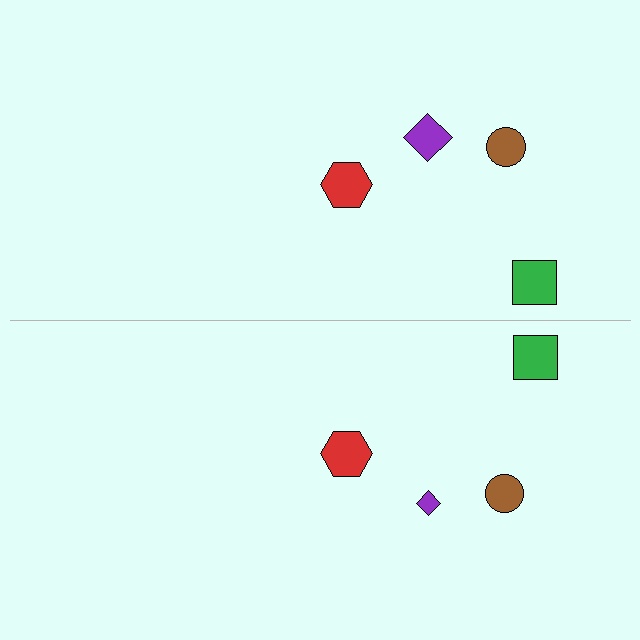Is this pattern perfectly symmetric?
No, the pattern is not perfectly symmetric. The purple diamond on the bottom side has a different size than its mirror counterpart.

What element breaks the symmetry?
The purple diamond on the bottom side has a different size than its mirror counterpart.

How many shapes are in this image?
There are 8 shapes in this image.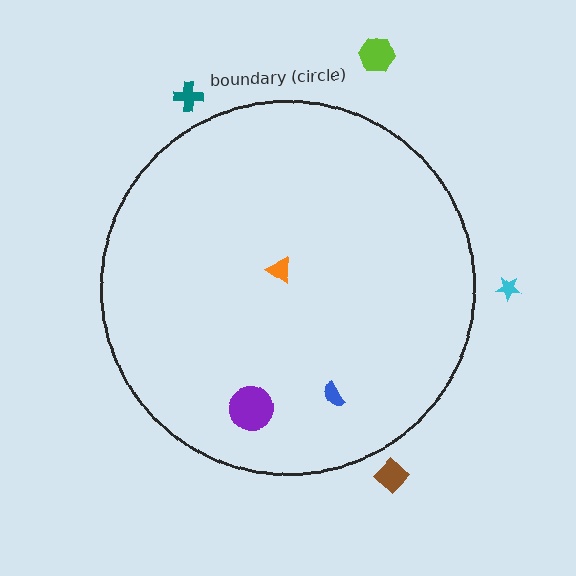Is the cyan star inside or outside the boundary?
Outside.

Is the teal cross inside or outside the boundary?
Outside.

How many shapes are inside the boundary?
3 inside, 4 outside.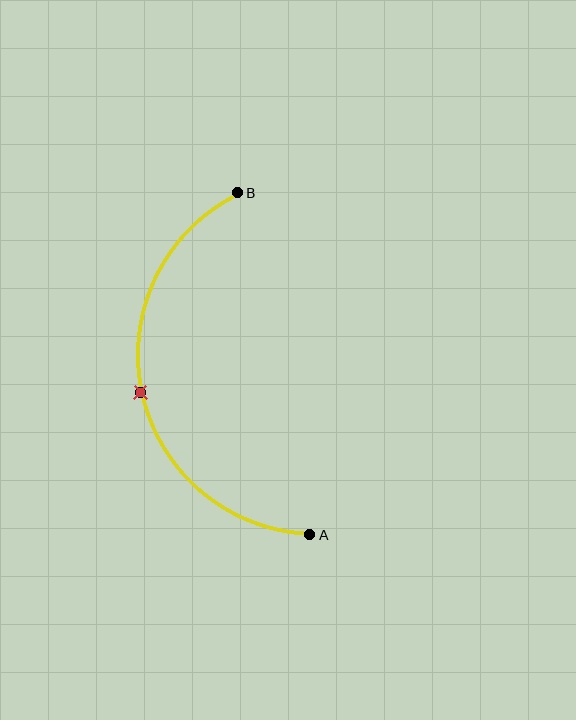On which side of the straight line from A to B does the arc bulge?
The arc bulges to the left of the straight line connecting A and B.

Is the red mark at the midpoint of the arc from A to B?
Yes. The red mark lies on the arc at equal arc-length from both A and B — it is the arc midpoint.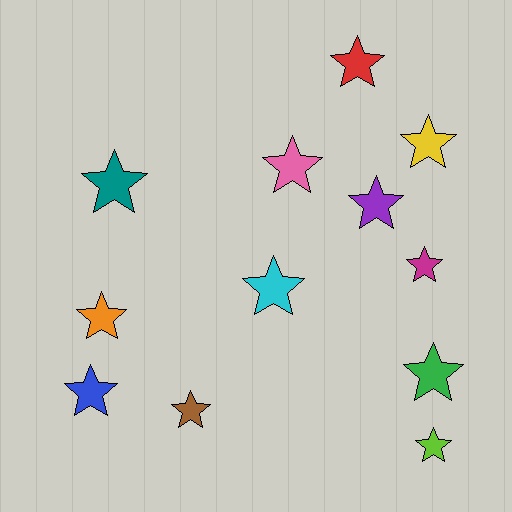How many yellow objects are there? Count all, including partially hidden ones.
There is 1 yellow object.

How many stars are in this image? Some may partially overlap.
There are 12 stars.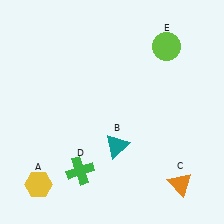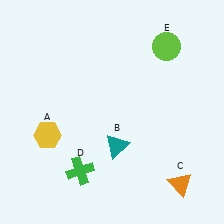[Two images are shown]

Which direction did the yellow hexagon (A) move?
The yellow hexagon (A) moved up.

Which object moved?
The yellow hexagon (A) moved up.